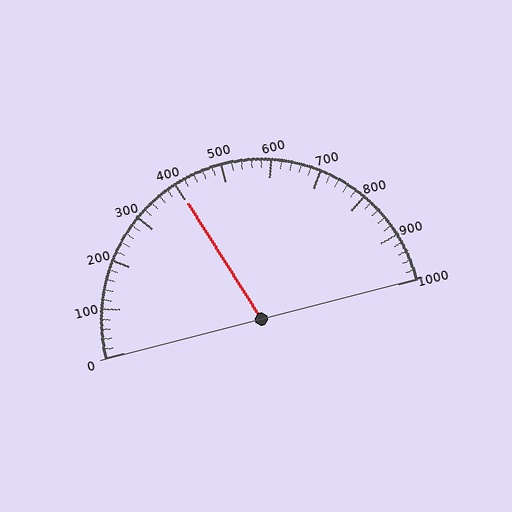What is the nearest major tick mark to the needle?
The nearest major tick mark is 400.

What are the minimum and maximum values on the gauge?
The gauge ranges from 0 to 1000.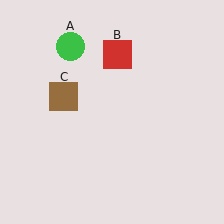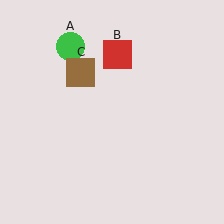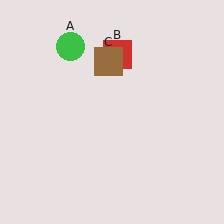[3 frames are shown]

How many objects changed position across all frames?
1 object changed position: brown square (object C).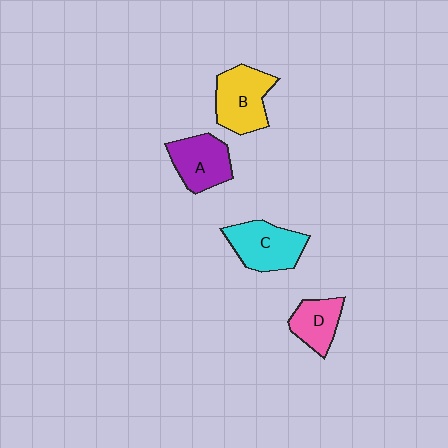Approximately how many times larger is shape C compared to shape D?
Approximately 1.4 times.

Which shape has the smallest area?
Shape D (pink).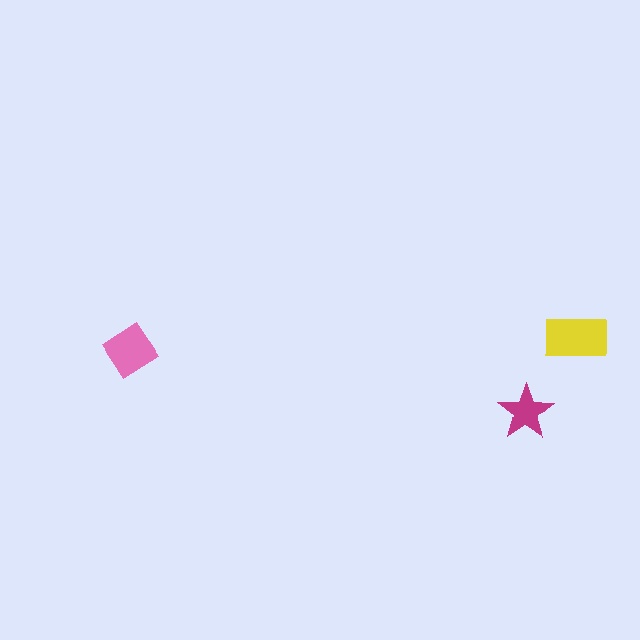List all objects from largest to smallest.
The yellow rectangle, the pink diamond, the magenta star.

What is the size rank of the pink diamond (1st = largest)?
2nd.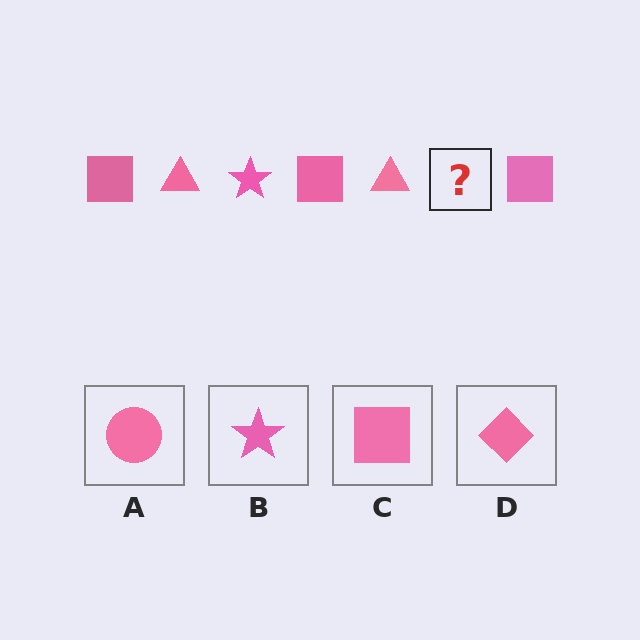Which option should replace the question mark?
Option B.